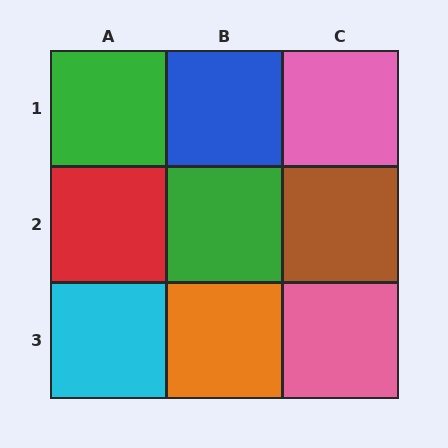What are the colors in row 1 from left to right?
Green, blue, pink.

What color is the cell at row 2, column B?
Green.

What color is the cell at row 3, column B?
Orange.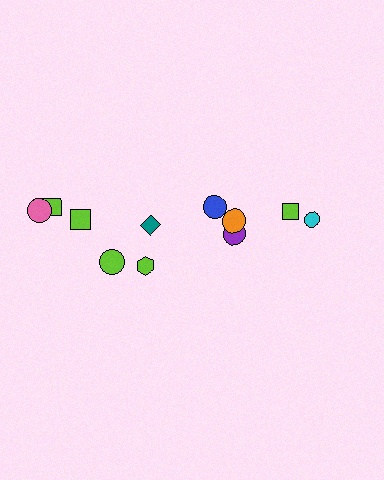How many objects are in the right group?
There are 4 objects.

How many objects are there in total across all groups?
There are 11 objects.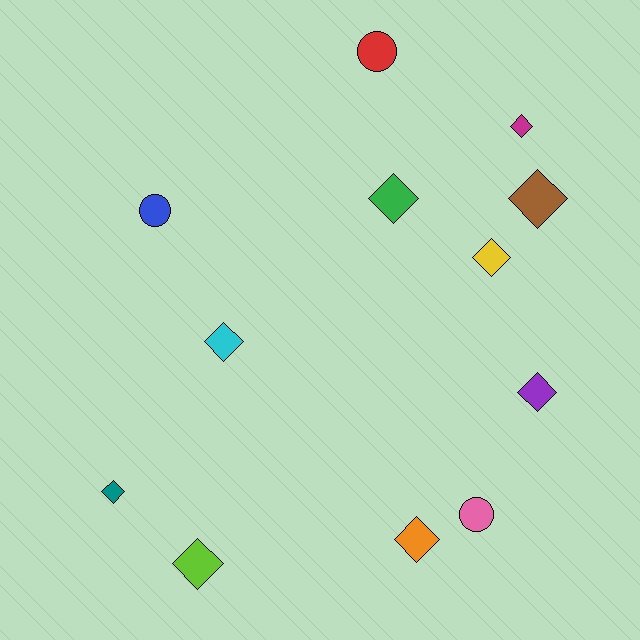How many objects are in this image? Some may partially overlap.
There are 12 objects.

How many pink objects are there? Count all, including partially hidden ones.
There is 1 pink object.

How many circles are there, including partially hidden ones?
There are 3 circles.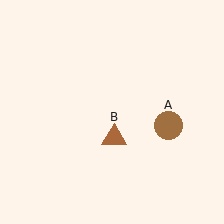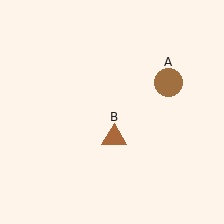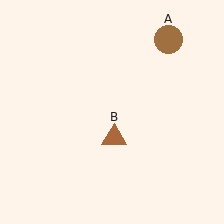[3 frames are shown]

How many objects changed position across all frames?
1 object changed position: brown circle (object A).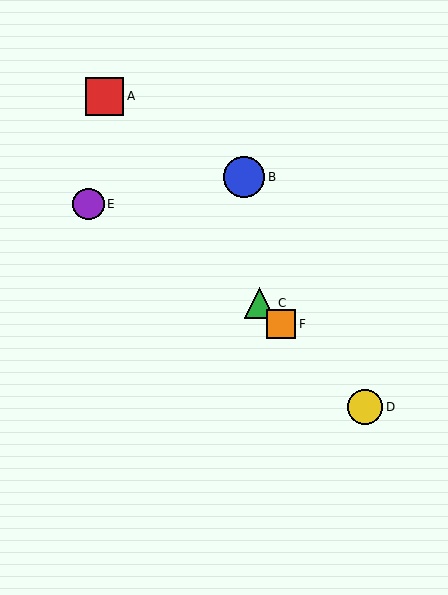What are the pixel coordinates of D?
Object D is at (365, 407).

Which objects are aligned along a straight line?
Objects C, D, F are aligned along a straight line.